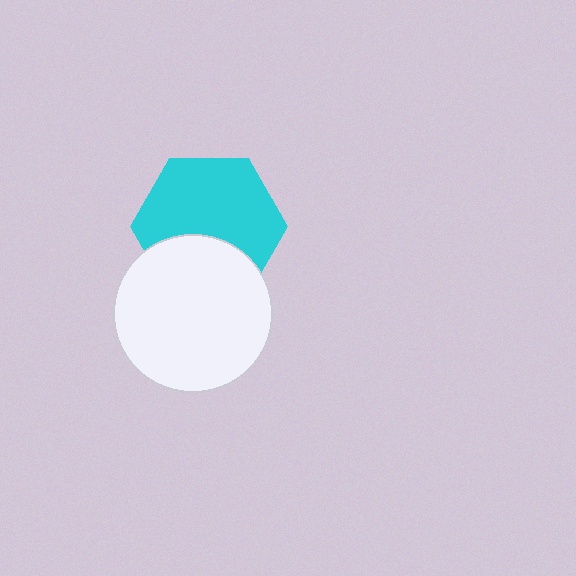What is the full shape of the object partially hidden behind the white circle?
The partially hidden object is a cyan hexagon.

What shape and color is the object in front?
The object in front is a white circle.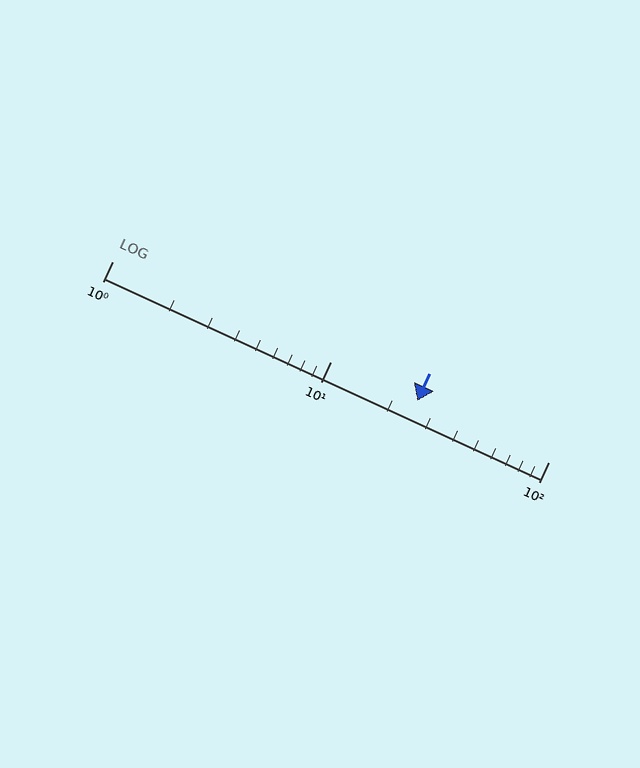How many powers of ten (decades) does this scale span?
The scale spans 2 decades, from 1 to 100.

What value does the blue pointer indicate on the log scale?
The pointer indicates approximately 25.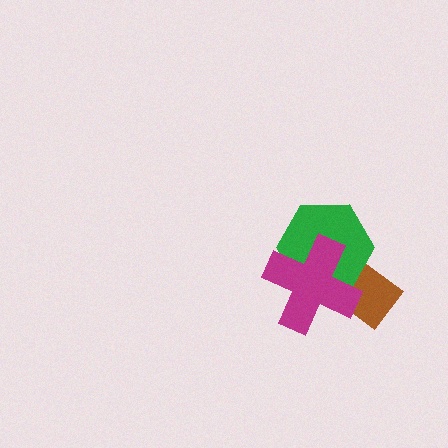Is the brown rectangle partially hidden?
Yes, it is partially covered by another shape.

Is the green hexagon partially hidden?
Yes, it is partially covered by another shape.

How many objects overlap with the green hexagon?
2 objects overlap with the green hexagon.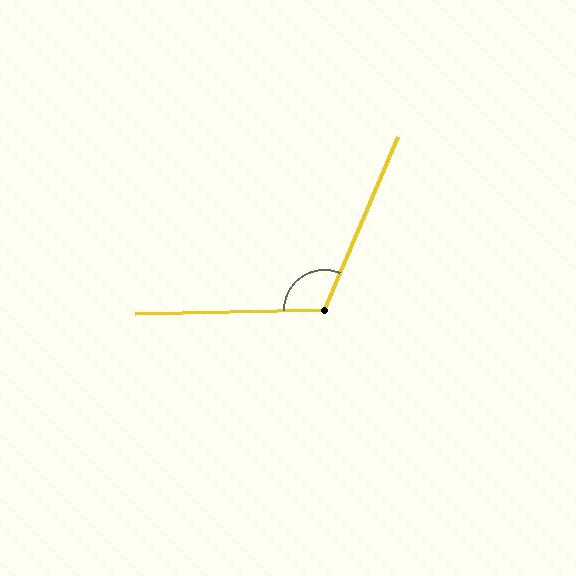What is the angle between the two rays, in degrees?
Approximately 114 degrees.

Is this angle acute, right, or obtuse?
It is obtuse.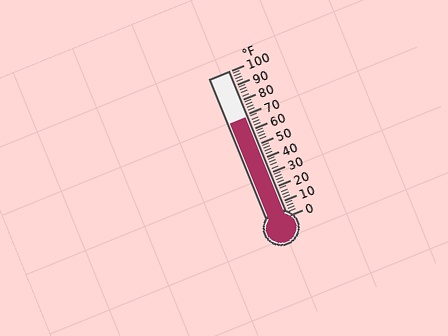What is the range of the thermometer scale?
The thermometer scale ranges from 0°F to 100°F.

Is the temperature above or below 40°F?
The temperature is above 40°F.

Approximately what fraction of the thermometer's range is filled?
The thermometer is filled to approximately 70% of its range.